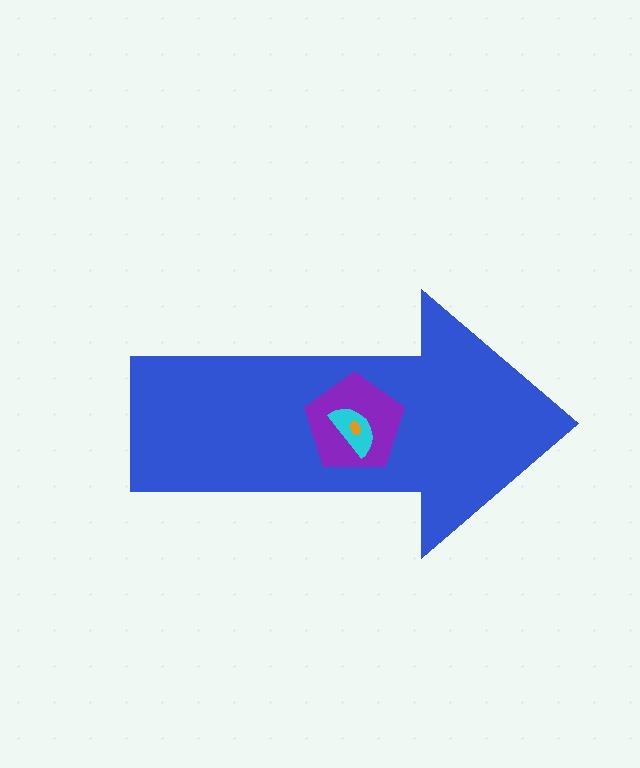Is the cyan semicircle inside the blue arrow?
Yes.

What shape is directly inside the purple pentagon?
The cyan semicircle.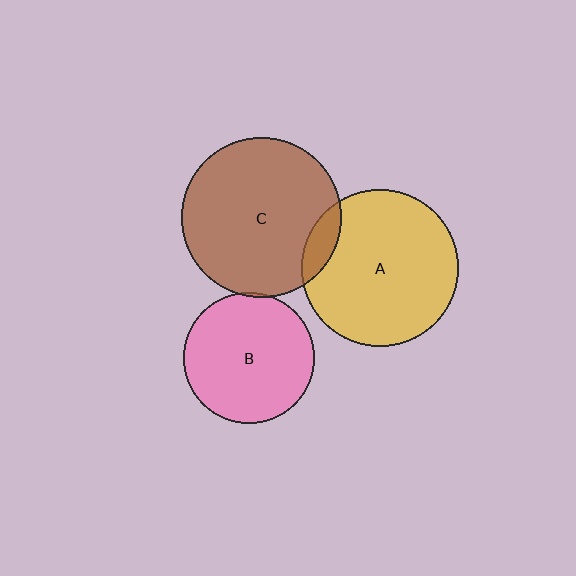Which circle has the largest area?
Circle C (brown).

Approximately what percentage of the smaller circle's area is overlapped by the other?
Approximately 5%.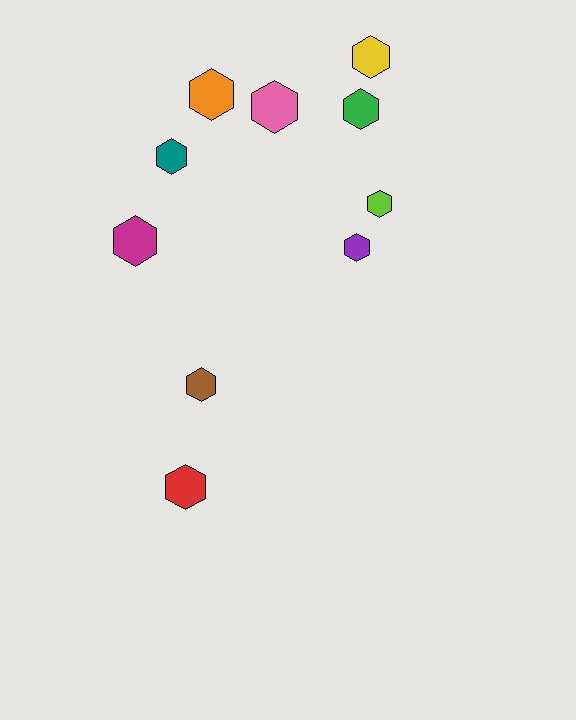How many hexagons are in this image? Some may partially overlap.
There are 10 hexagons.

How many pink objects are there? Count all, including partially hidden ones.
There is 1 pink object.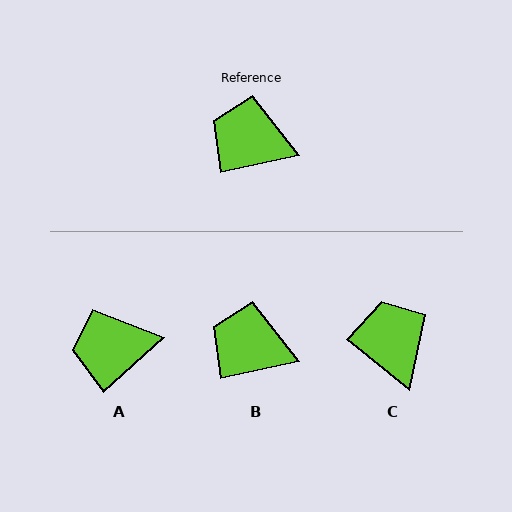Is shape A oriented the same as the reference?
No, it is off by about 30 degrees.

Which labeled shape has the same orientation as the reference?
B.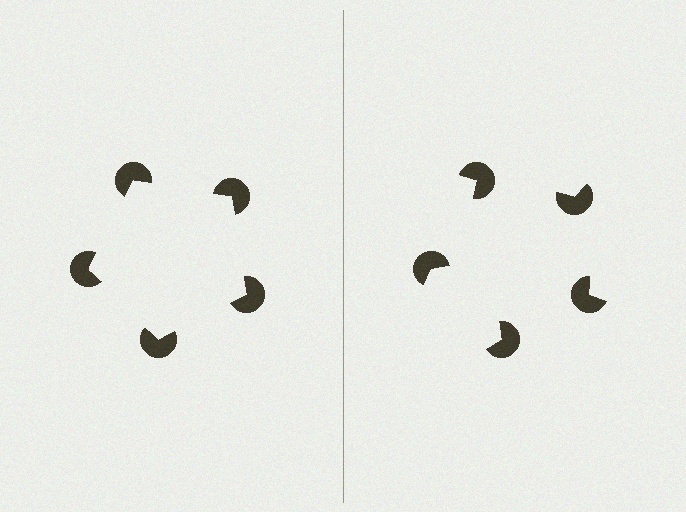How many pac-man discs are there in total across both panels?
10 — 5 on each side.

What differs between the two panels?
The pac-man discs are positioned identically on both sides; only the wedge orientations differ. On the left they align to a pentagon; on the right they are misaligned.